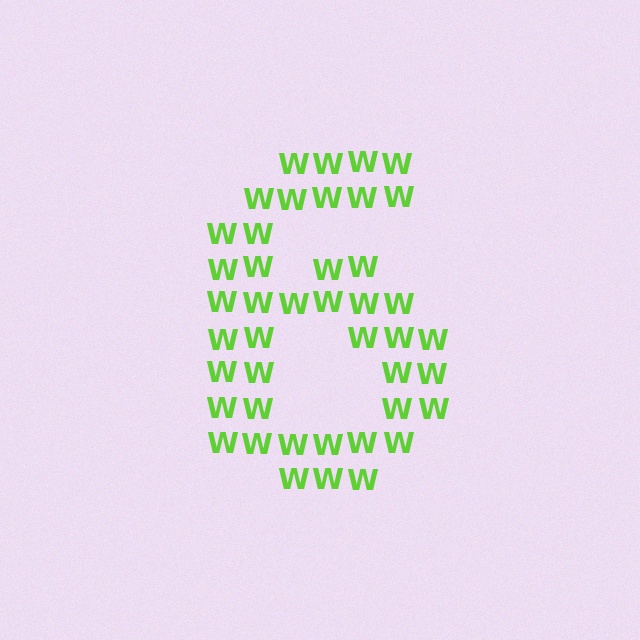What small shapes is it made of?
It is made of small letter W's.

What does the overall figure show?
The overall figure shows the digit 6.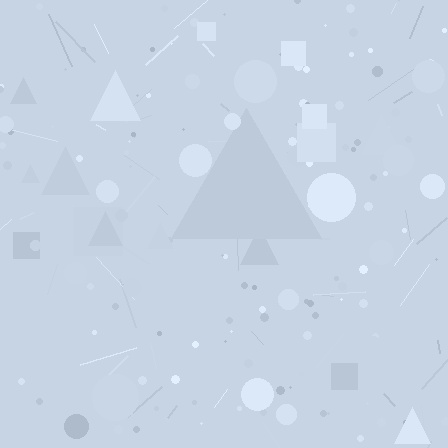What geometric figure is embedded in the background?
A triangle is embedded in the background.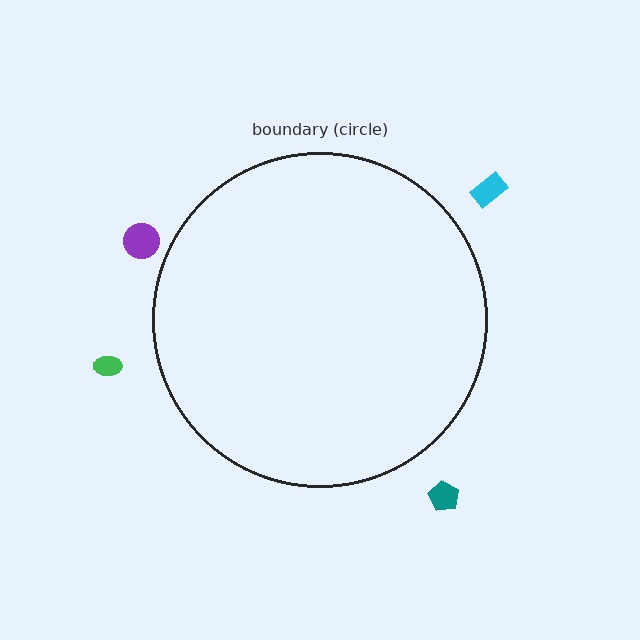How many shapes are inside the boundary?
0 inside, 4 outside.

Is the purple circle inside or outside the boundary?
Outside.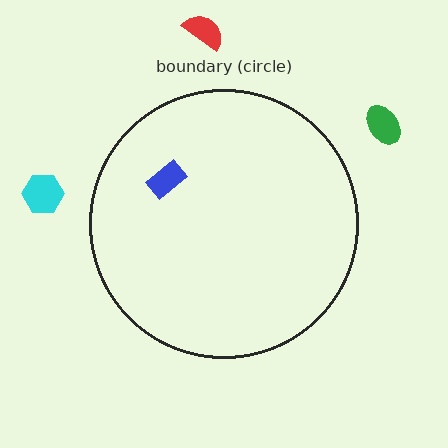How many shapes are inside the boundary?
1 inside, 3 outside.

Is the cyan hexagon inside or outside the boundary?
Outside.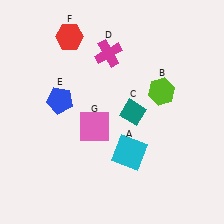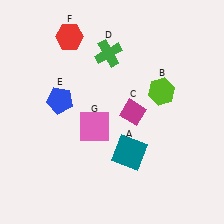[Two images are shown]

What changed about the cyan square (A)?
In Image 1, A is cyan. In Image 2, it changed to teal.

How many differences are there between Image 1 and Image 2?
There are 3 differences between the two images.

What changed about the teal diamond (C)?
In Image 1, C is teal. In Image 2, it changed to magenta.